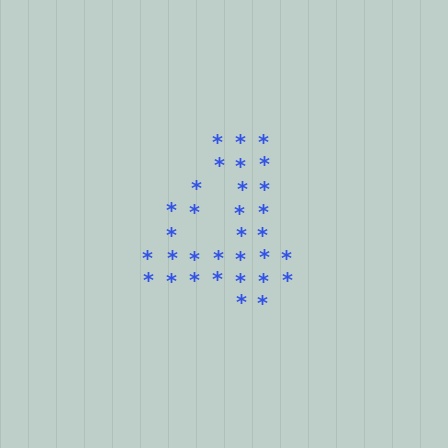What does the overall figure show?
The overall figure shows the digit 4.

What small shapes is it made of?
It is made of small asterisks.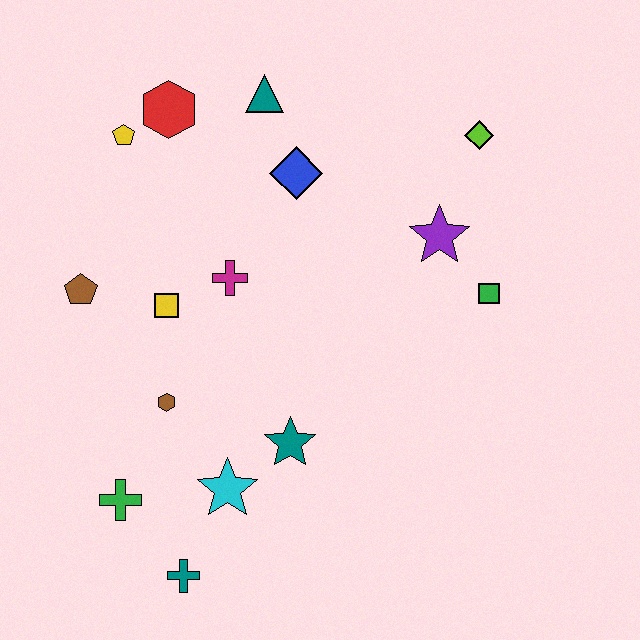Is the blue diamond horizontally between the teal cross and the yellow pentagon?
No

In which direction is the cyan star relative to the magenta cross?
The cyan star is below the magenta cross.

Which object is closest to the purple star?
The green square is closest to the purple star.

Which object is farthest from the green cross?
The lime diamond is farthest from the green cross.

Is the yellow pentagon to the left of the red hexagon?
Yes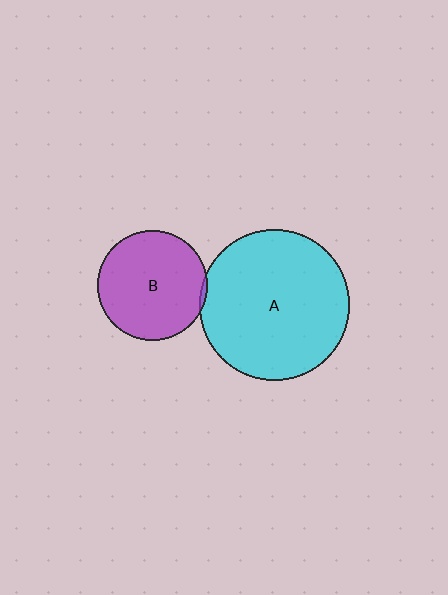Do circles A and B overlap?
Yes.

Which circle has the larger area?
Circle A (cyan).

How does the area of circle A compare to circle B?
Approximately 1.9 times.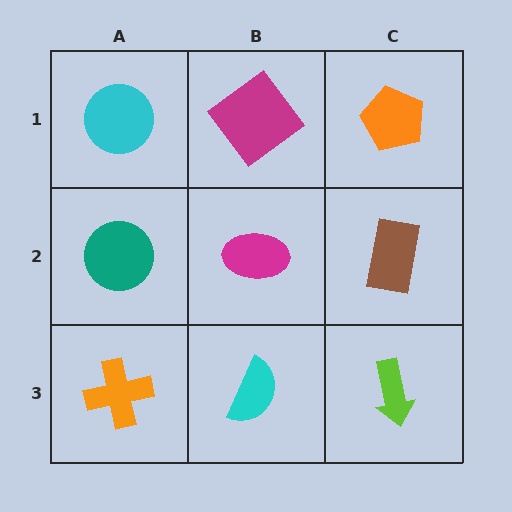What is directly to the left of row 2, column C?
A magenta ellipse.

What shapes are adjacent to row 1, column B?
A magenta ellipse (row 2, column B), a cyan circle (row 1, column A), an orange pentagon (row 1, column C).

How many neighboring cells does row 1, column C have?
2.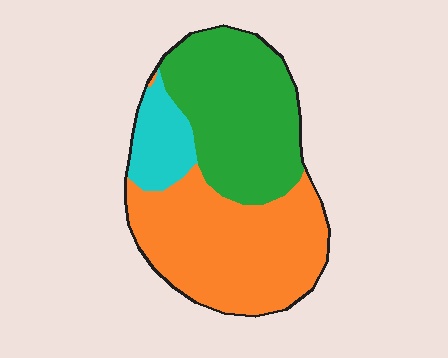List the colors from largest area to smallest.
From largest to smallest: orange, green, cyan.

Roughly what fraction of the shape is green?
Green takes up about two fifths (2/5) of the shape.